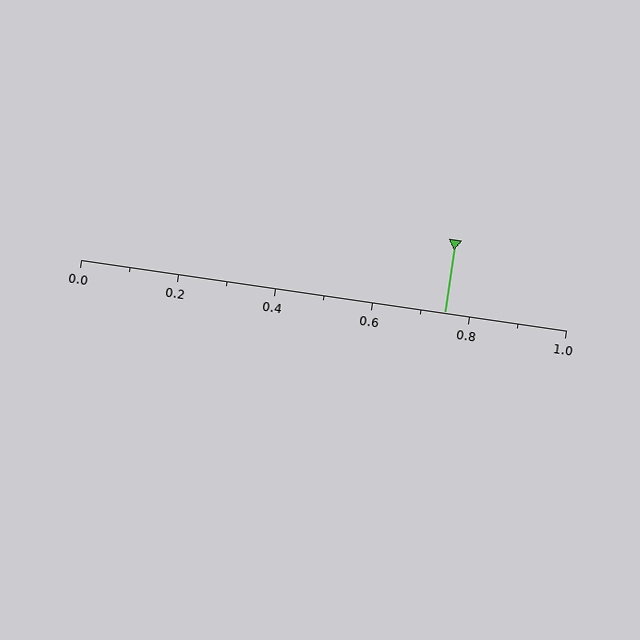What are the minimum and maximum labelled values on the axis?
The axis runs from 0.0 to 1.0.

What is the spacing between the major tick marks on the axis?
The major ticks are spaced 0.2 apart.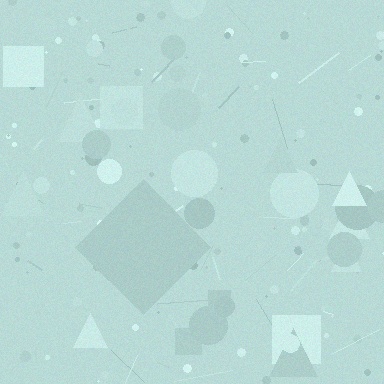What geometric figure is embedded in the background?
A diamond is embedded in the background.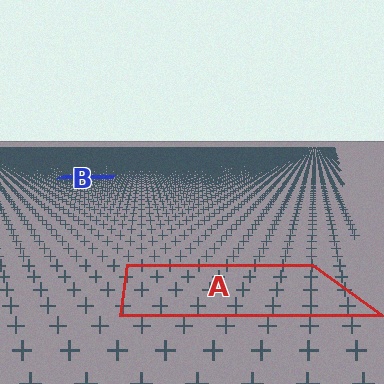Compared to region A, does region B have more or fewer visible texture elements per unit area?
Region B has more texture elements per unit area — they are packed more densely because it is farther away.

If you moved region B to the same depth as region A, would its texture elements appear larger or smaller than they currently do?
They would appear larger. At a closer depth, the same texture elements are projected at a bigger on-screen size.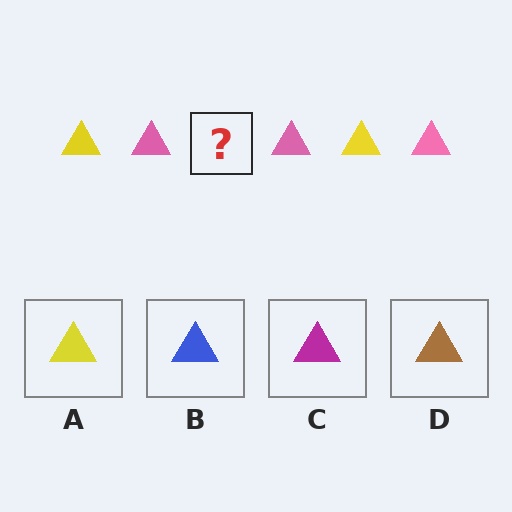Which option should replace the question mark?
Option A.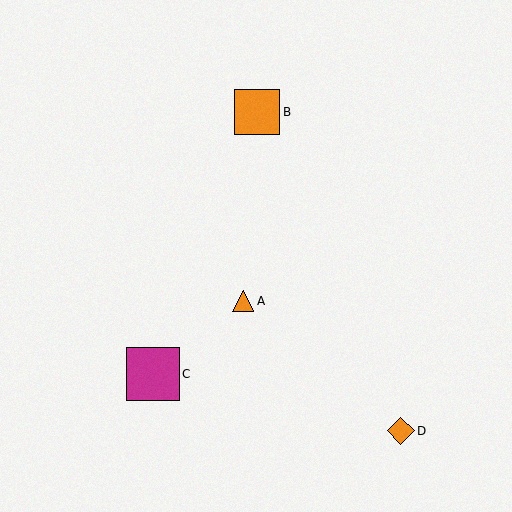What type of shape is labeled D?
Shape D is an orange diamond.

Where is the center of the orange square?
The center of the orange square is at (257, 112).